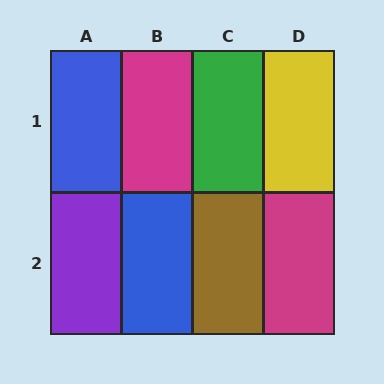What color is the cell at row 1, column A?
Blue.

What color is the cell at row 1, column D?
Yellow.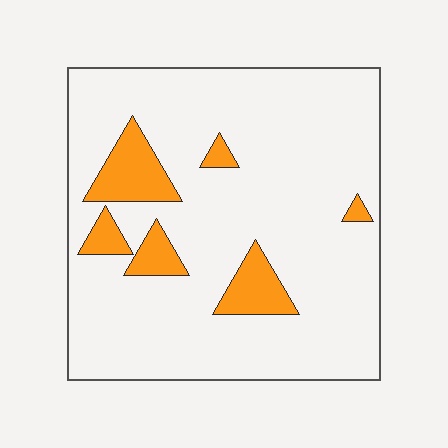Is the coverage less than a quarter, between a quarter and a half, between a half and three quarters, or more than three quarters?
Less than a quarter.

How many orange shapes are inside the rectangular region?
6.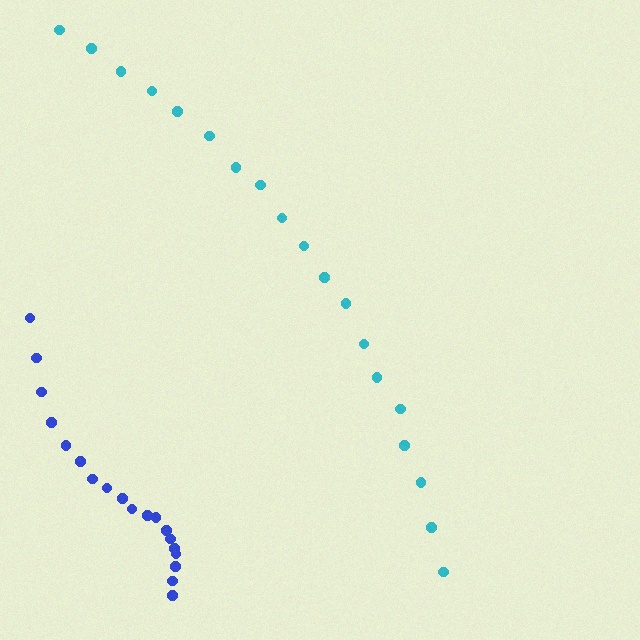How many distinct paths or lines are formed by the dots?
There are 2 distinct paths.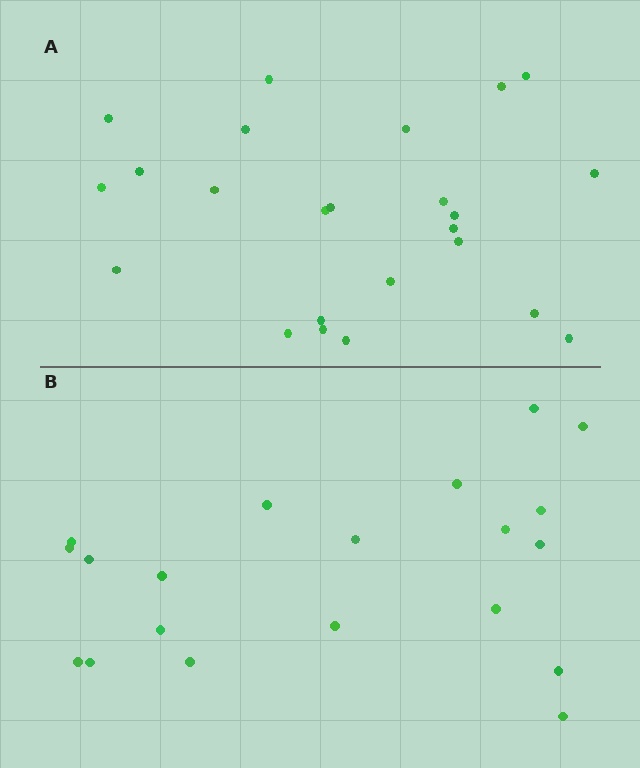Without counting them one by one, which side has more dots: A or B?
Region A (the top region) has more dots.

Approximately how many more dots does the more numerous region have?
Region A has about 4 more dots than region B.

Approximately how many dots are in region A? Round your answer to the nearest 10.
About 20 dots. (The exact count is 24, which rounds to 20.)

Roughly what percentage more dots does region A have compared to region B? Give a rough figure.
About 20% more.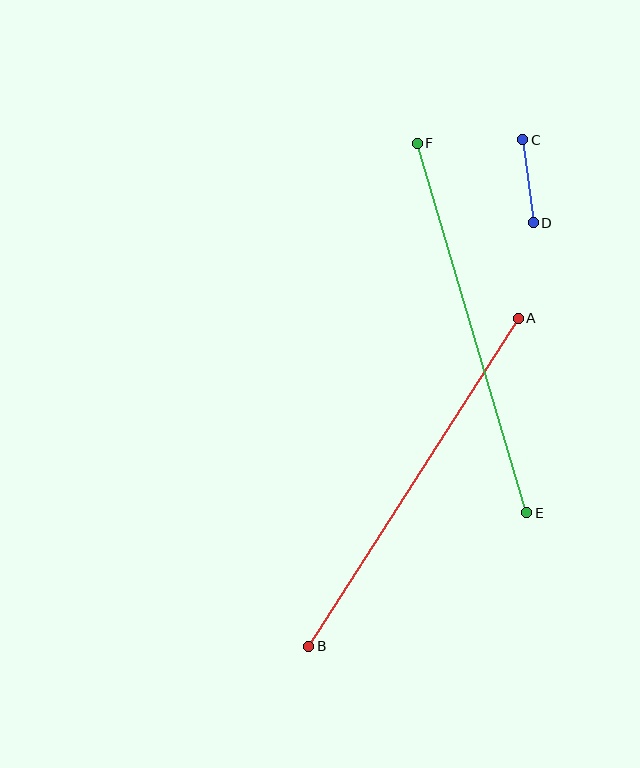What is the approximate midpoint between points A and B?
The midpoint is at approximately (414, 482) pixels.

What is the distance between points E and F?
The distance is approximately 385 pixels.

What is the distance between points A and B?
The distance is approximately 389 pixels.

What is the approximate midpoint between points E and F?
The midpoint is at approximately (472, 328) pixels.